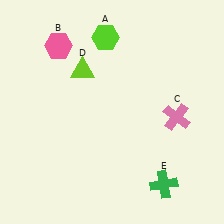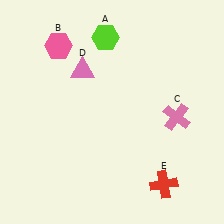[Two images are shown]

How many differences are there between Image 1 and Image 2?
There are 2 differences between the two images.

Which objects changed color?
D changed from lime to pink. E changed from green to red.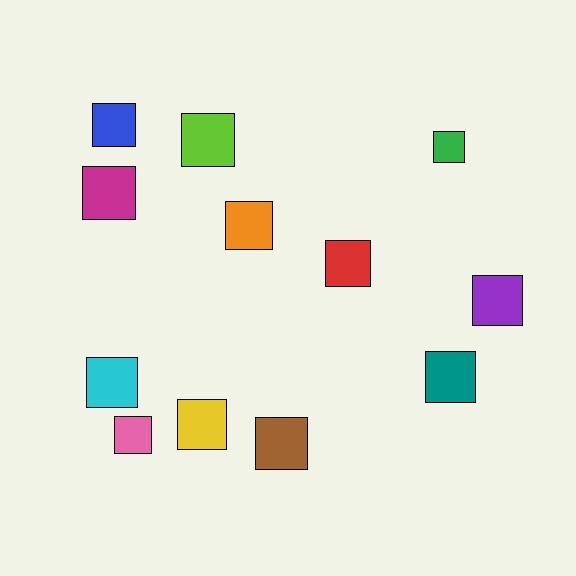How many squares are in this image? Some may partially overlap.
There are 12 squares.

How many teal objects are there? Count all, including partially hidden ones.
There is 1 teal object.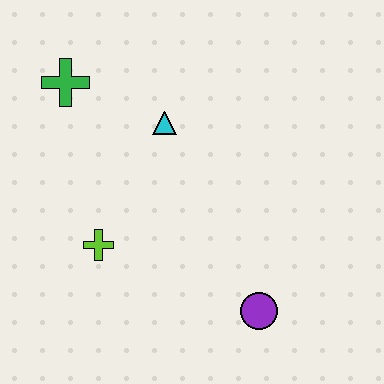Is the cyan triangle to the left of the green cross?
No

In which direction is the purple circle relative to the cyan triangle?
The purple circle is below the cyan triangle.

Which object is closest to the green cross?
The cyan triangle is closest to the green cross.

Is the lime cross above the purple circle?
Yes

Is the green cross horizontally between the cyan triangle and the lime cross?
No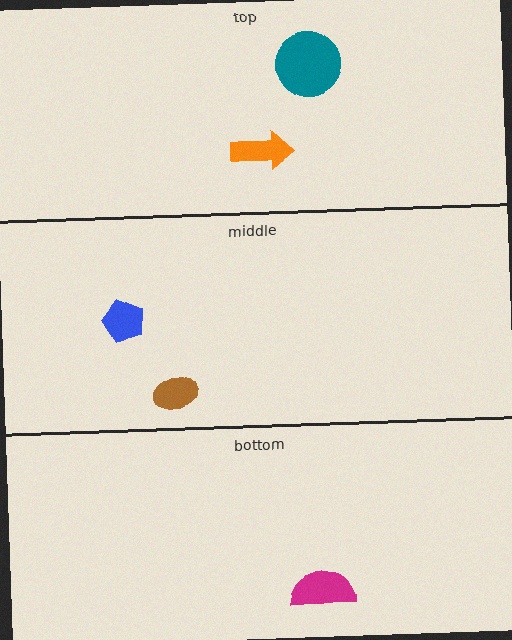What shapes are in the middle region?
The blue pentagon, the brown ellipse.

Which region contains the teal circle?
The top region.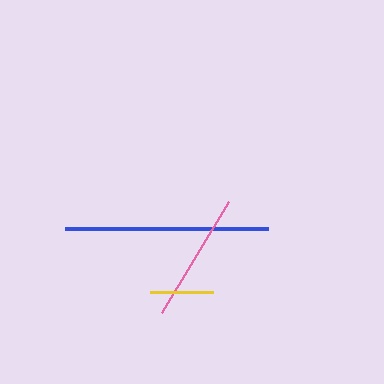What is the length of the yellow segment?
The yellow segment is approximately 63 pixels long.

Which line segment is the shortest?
The yellow line is the shortest at approximately 63 pixels.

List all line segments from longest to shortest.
From longest to shortest: blue, pink, yellow.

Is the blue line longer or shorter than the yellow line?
The blue line is longer than the yellow line.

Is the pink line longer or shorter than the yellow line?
The pink line is longer than the yellow line.